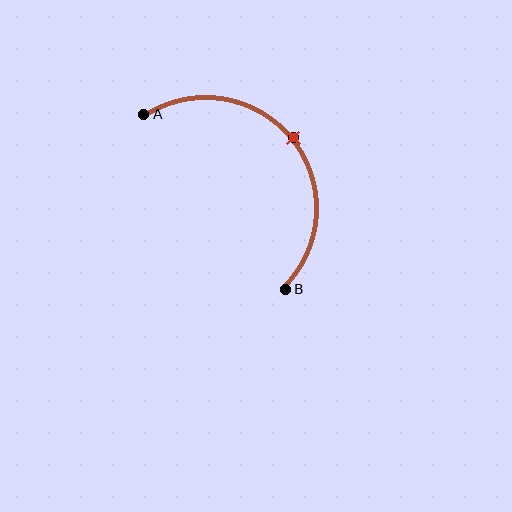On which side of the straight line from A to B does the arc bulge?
The arc bulges above and to the right of the straight line connecting A and B.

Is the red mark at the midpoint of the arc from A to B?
Yes. The red mark lies on the arc at equal arc-length from both A and B — it is the arc midpoint.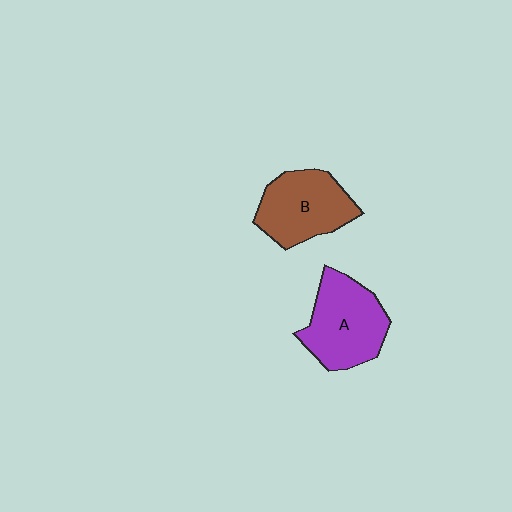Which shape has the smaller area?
Shape B (brown).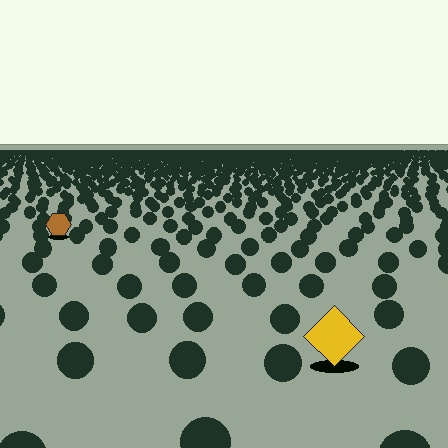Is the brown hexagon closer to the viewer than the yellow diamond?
No. The yellow diamond is closer — you can tell from the texture gradient: the ground texture is coarser near it.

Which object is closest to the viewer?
The yellow diamond is closest. The texture marks near it are larger and more spread out.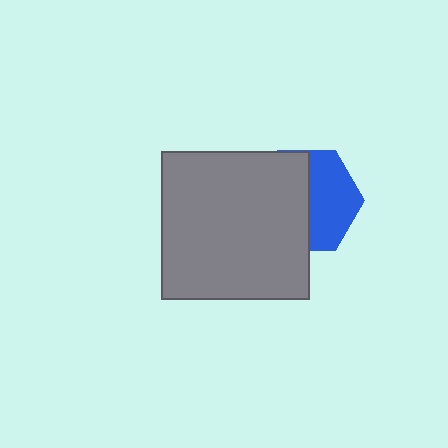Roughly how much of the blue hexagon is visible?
About half of it is visible (roughly 47%).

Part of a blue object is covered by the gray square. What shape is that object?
It is a hexagon.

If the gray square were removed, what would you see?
You would see the complete blue hexagon.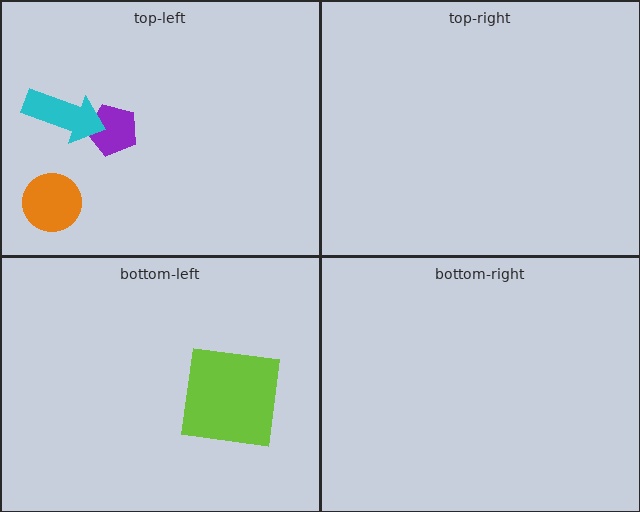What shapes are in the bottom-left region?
The lime square.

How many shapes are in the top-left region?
3.